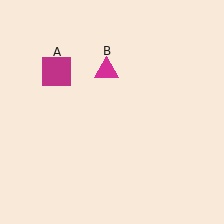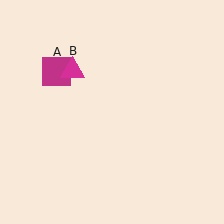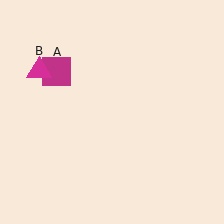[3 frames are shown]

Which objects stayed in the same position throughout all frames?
Magenta square (object A) remained stationary.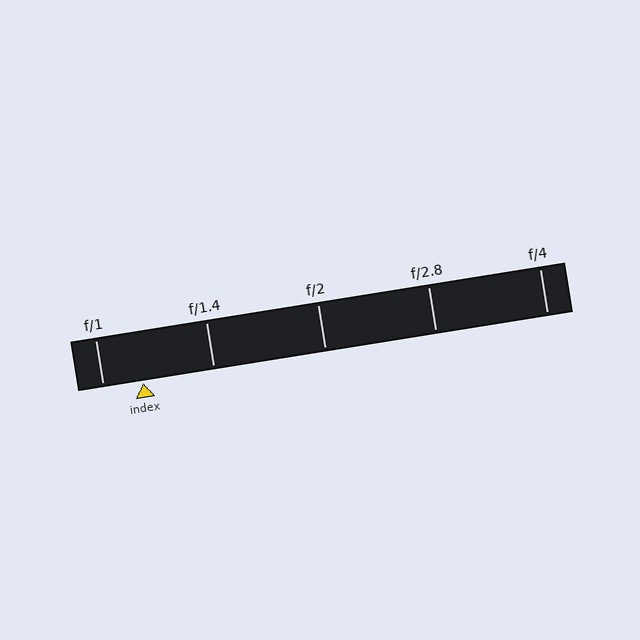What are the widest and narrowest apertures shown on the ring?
The widest aperture shown is f/1 and the narrowest is f/4.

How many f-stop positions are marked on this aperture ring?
There are 5 f-stop positions marked.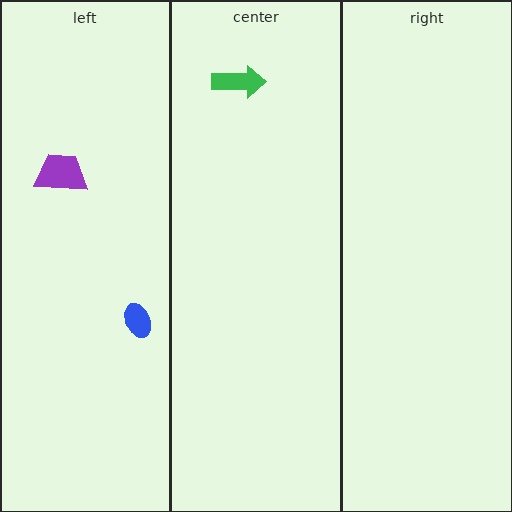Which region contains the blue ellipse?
The left region.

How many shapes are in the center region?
1.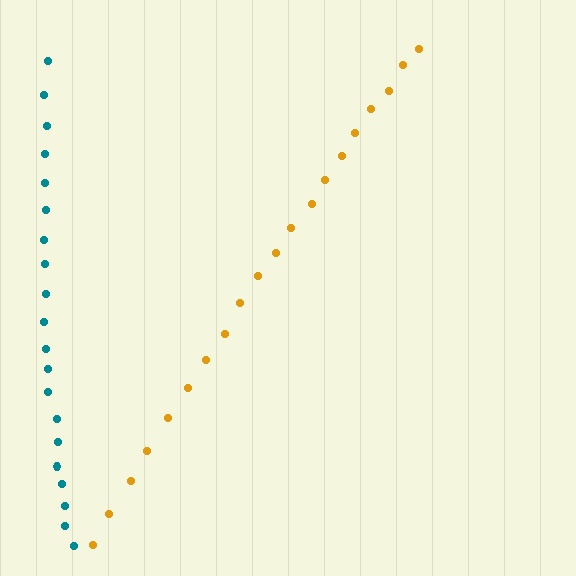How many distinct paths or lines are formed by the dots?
There are 2 distinct paths.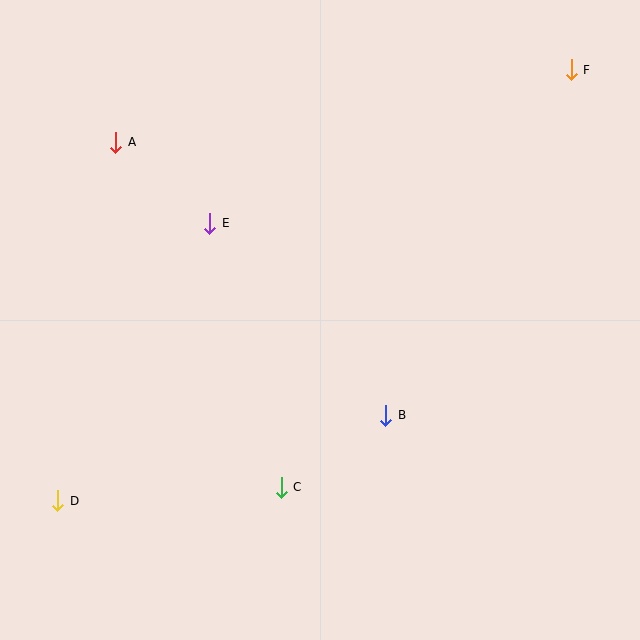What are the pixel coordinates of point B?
Point B is at (386, 415).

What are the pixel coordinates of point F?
Point F is at (571, 70).